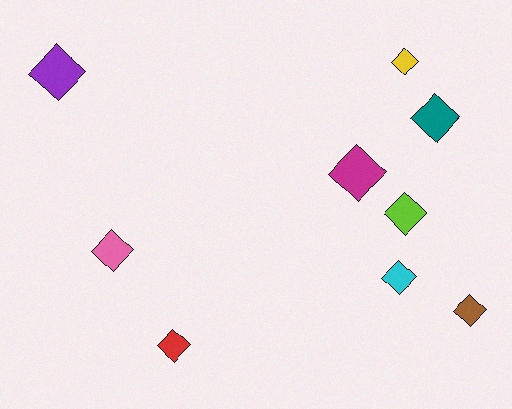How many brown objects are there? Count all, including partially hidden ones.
There is 1 brown object.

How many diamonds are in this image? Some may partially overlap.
There are 9 diamonds.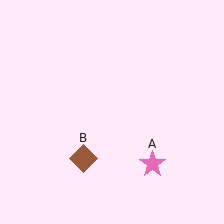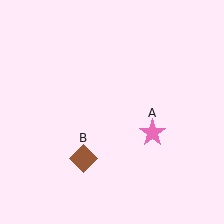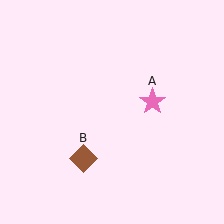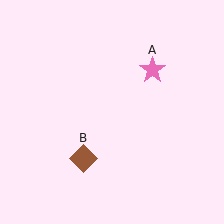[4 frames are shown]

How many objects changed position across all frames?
1 object changed position: pink star (object A).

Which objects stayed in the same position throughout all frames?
Brown diamond (object B) remained stationary.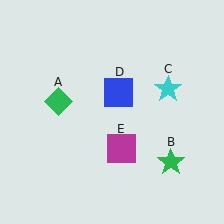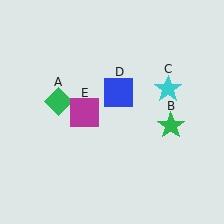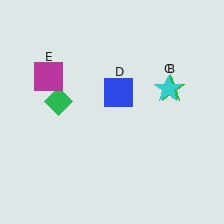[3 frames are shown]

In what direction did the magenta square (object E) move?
The magenta square (object E) moved up and to the left.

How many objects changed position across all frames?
2 objects changed position: green star (object B), magenta square (object E).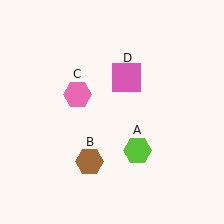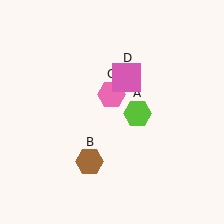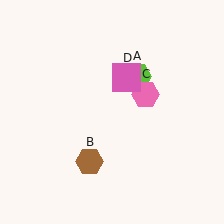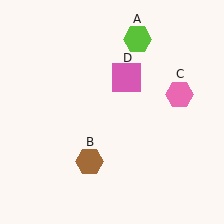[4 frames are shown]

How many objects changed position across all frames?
2 objects changed position: lime hexagon (object A), pink hexagon (object C).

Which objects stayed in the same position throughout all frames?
Brown hexagon (object B) and pink square (object D) remained stationary.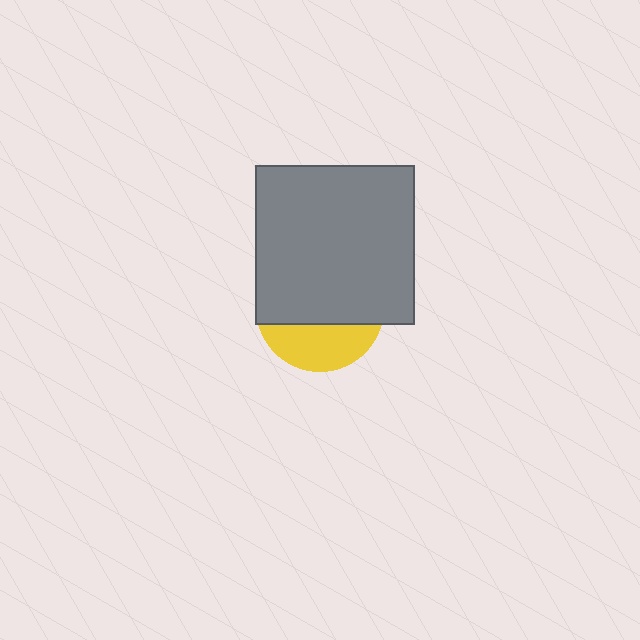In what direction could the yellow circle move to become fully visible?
The yellow circle could move down. That would shift it out from behind the gray square entirely.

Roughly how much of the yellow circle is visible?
A small part of it is visible (roughly 33%).